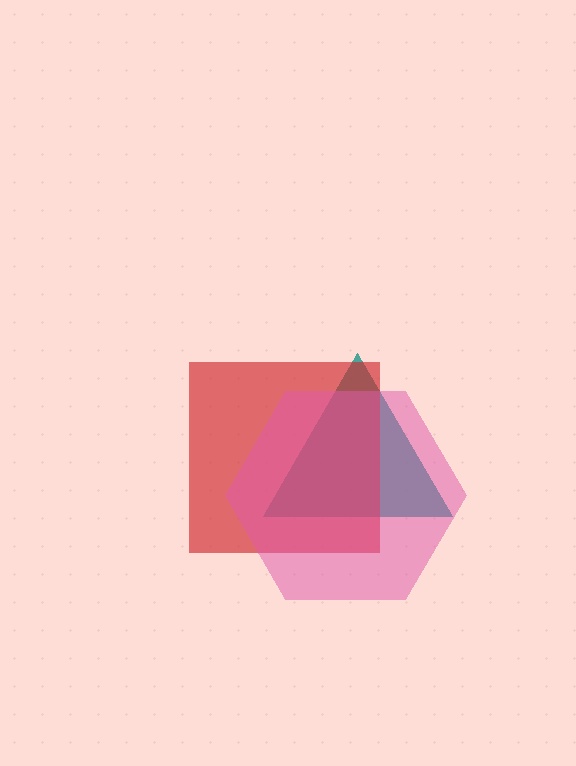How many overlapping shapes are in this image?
There are 3 overlapping shapes in the image.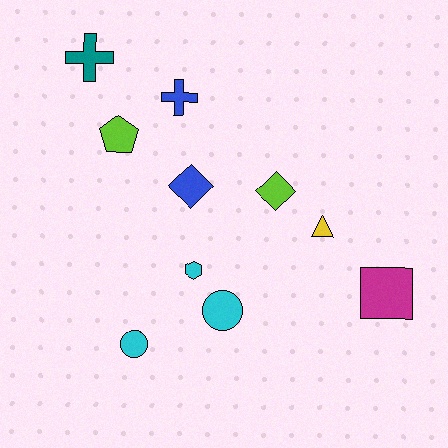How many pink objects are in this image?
There are no pink objects.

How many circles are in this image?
There are 2 circles.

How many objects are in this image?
There are 10 objects.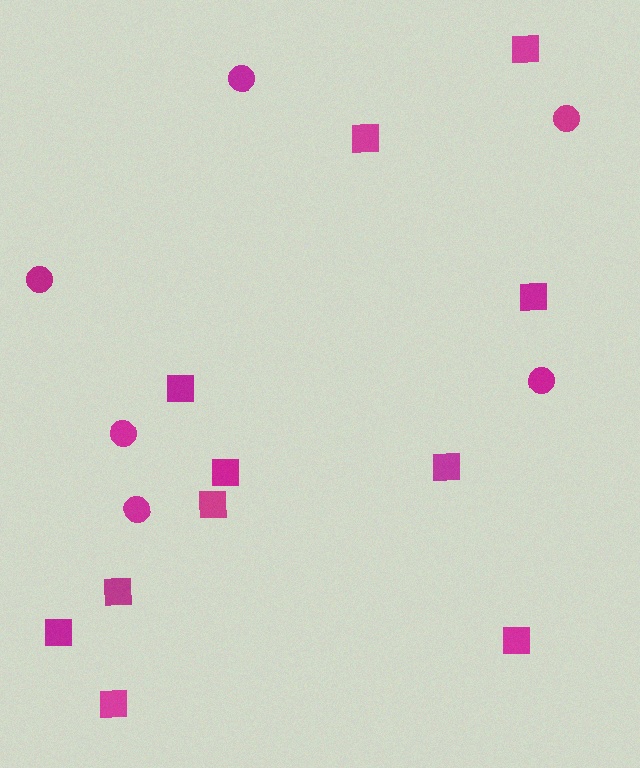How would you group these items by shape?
There are 2 groups: one group of circles (6) and one group of squares (11).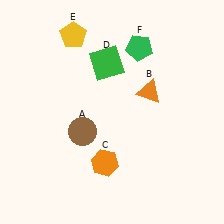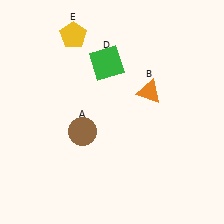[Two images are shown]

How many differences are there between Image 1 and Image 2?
There are 2 differences between the two images.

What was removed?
The orange hexagon (C), the green pentagon (F) were removed in Image 2.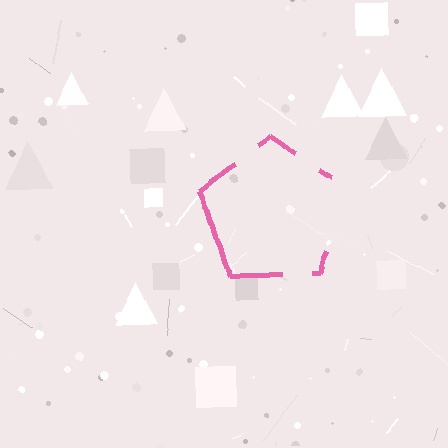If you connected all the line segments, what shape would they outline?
They would outline a pentagon.